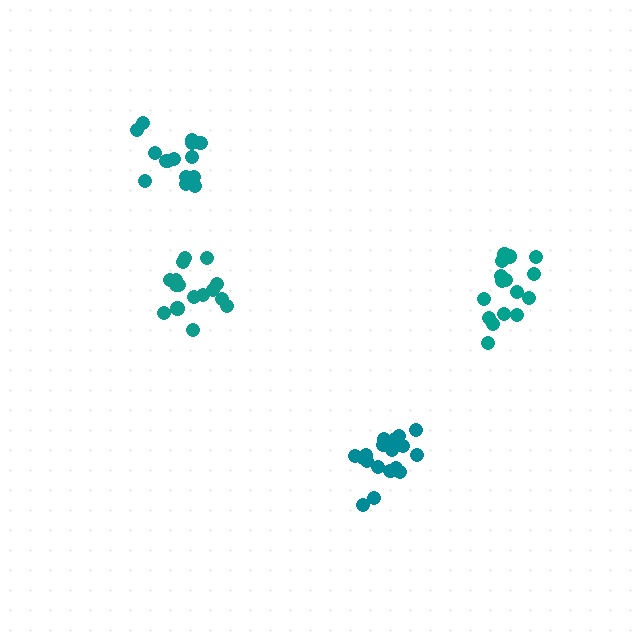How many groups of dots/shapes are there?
There are 4 groups.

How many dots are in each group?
Group 1: 16 dots, Group 2: 15 dots, Group 3: 17 dots, Group 4: 18 dots (66 total).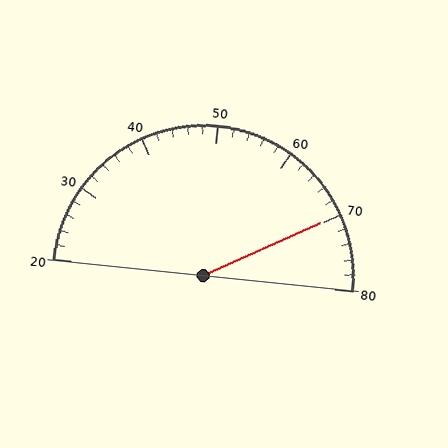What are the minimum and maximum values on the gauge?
The gauge ranges from 20 to 80.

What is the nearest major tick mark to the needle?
The nearest major tick mark is 70.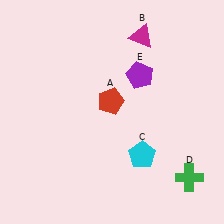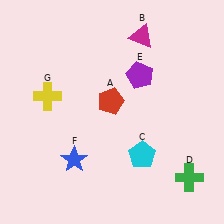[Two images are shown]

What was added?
A blue star (F), a yellow cross (G) were added in Image 2.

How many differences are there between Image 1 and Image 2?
There are 2 differences between the two images.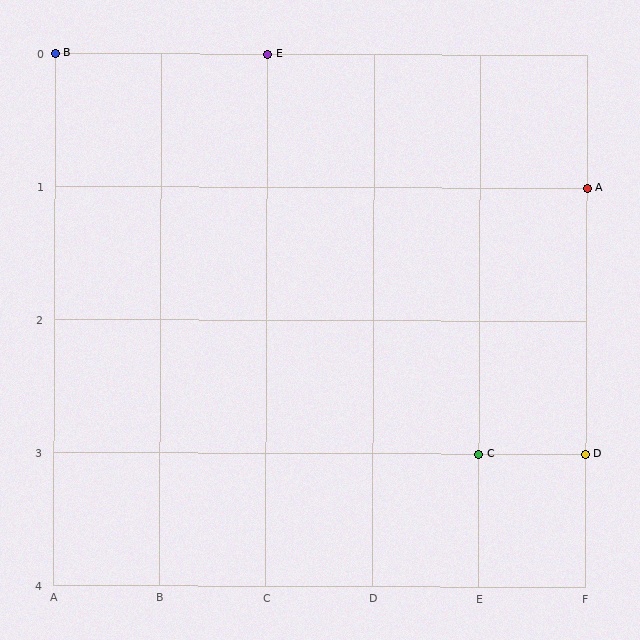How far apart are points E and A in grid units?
Points E and A are 3 columns and 1 row apart (about 3.2 grid units diagonally).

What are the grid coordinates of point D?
Point D is at grid coordinates (F, 3).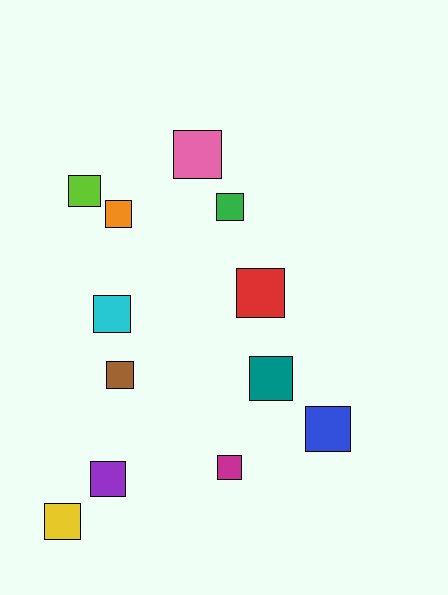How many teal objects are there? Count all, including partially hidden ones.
There is 1 teal object.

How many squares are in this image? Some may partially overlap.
There are 12 squares.